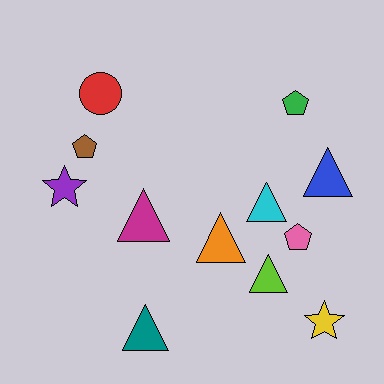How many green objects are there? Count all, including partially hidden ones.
There is 1 green object.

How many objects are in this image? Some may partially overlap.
There are 12 objects.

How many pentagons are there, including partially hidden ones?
There are 3 pentagons.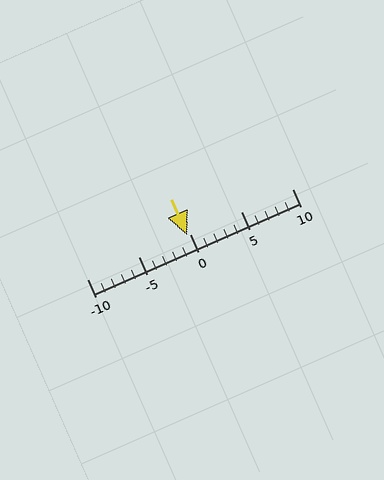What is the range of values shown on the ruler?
The ruler shows values from -10 to 10.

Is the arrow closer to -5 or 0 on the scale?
The arrow is closer to 0.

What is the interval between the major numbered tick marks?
The major tick marks are spaced 5 units apart.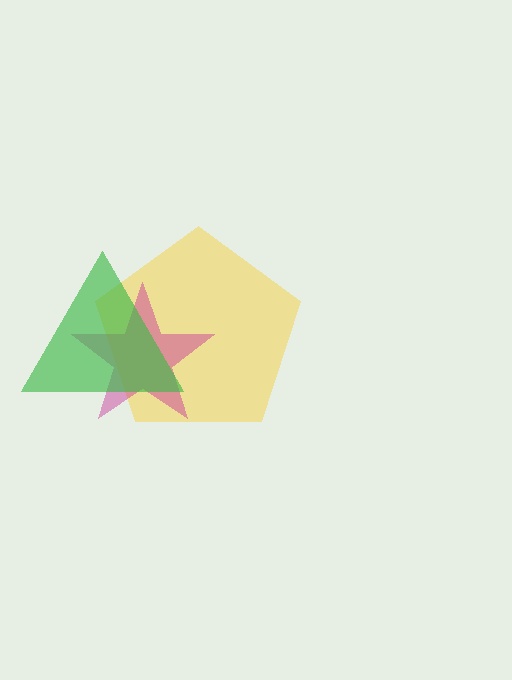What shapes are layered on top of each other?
The layered shapes are: a yellow pentagon, a magenta star, a green triangle.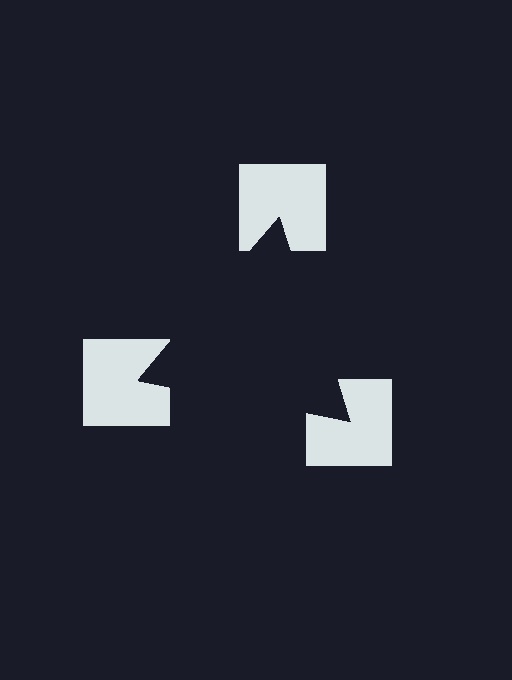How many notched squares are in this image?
There are 3 — one at each vertex of the illusory triangle.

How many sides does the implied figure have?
3 sides.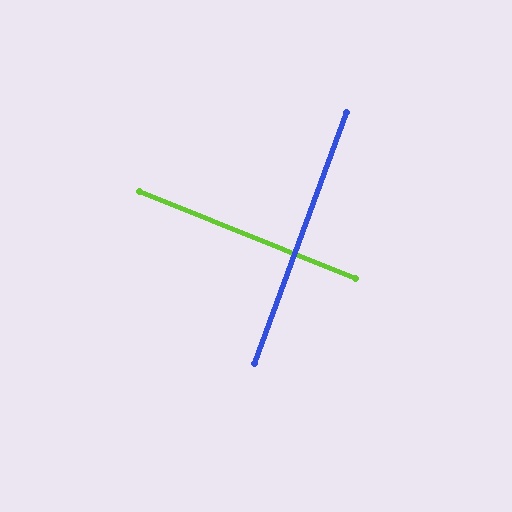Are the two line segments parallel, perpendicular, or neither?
Perpendicular — they meet at approximately 88°.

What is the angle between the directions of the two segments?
Approximately 88 degrees.